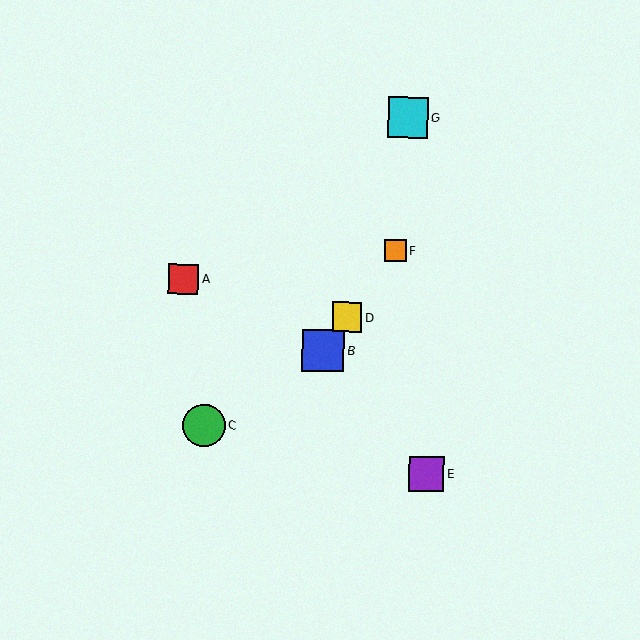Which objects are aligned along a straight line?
Objects B, D, F are aligned along a straight line.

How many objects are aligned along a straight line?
3 objects (B, D, F) are aligned along a straight line.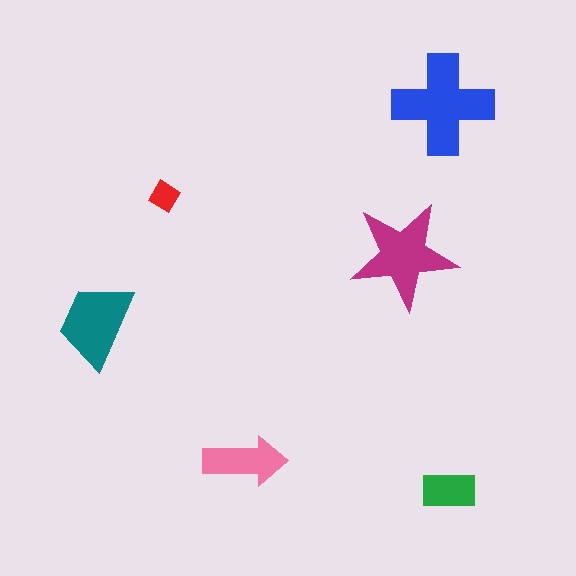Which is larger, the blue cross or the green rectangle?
The blue cross.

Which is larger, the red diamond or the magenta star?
The magenta star.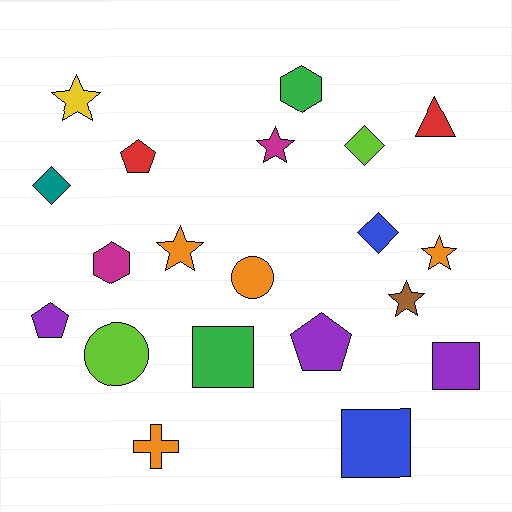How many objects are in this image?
There are 20 objects.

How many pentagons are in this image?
There are 3 pentagons.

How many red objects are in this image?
There are 2 red objects.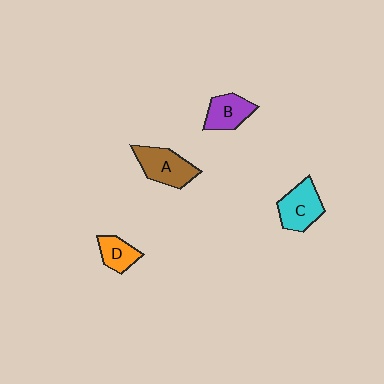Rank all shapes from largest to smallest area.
From largest to smallest: A (brown), C (cyan), B (purple), D (orange).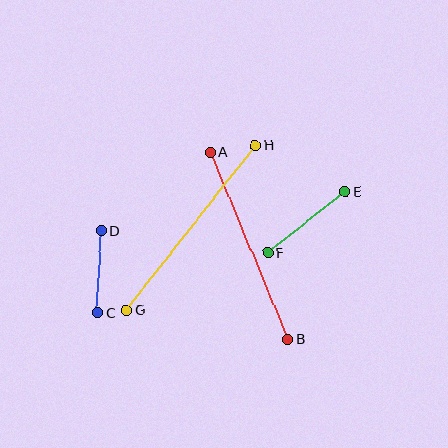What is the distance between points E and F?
The distance is approximately 99 pixels.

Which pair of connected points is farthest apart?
Points G and H are farthest apart.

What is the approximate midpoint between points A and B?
The midpoint is at approximately (249, 246) pixels.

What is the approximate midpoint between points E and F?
The midpoint is at approximately (306, 222) pixels.